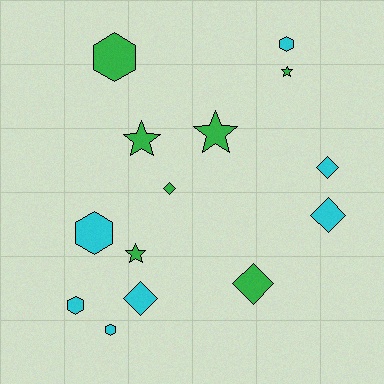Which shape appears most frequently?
Hexagon, with 5 objects.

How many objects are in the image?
There are 14 objects.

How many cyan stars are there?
There are no cyan stars.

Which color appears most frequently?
Cyan, with 7 objects.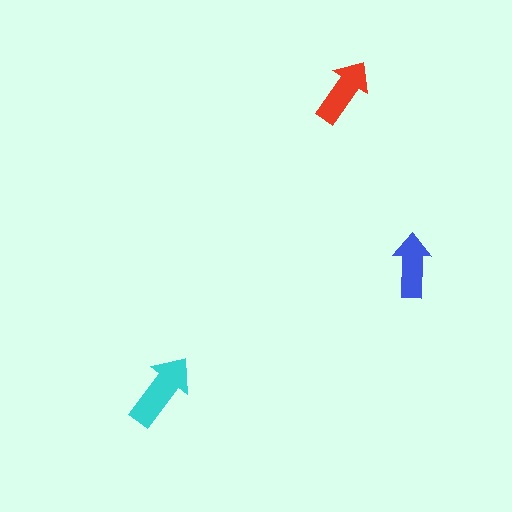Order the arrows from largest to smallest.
the cyan one, the red one, the blue one.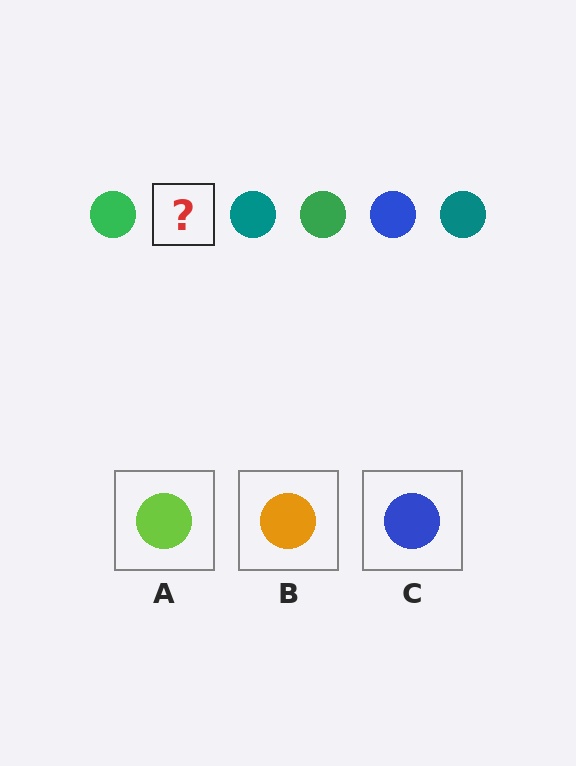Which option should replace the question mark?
Option C.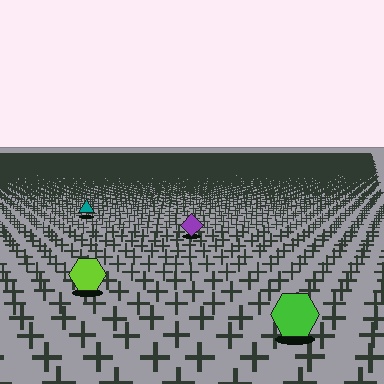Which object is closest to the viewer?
The green hexagon is closest. The texture marks near it are larger and more spread out.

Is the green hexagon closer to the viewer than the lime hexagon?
Yes. The green hexagon is closer — you can tell from the texture gradient: the ground texture is coarser near it.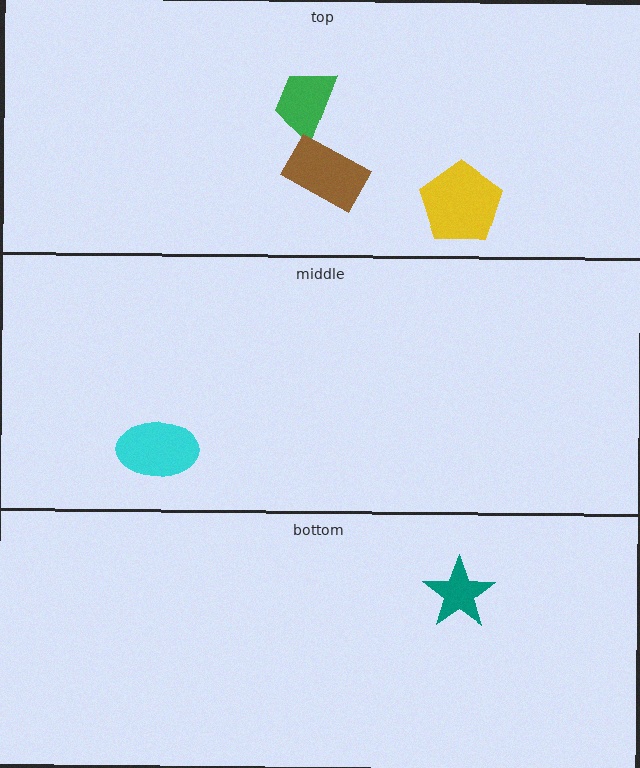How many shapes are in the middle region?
1.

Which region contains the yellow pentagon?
The top region.